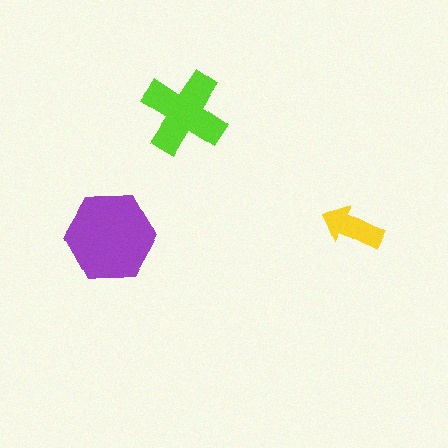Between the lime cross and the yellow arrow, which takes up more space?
The lime cross.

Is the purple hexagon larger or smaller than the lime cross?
Larger.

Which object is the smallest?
The yellow arrow.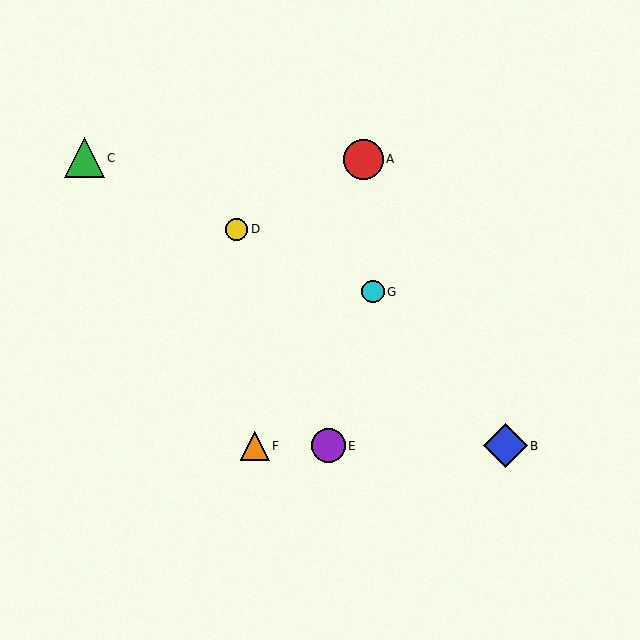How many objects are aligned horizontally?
3 objects (B, E, F) are aligned horizontally.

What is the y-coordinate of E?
Object E is at y≈446.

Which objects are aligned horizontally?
Objects B, E, F are aligned horizontally.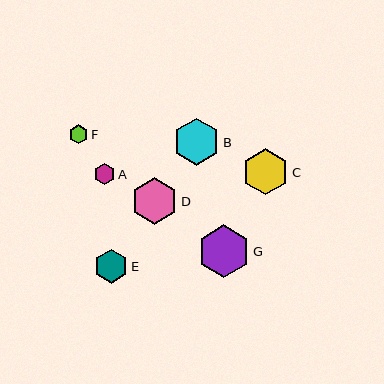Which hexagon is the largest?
Hexagon G is the largest with a size of approximately 52 pixels.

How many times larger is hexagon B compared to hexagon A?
Hexagon B is approximately 2.3 times the size of hexagon A.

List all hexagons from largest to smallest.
From largest to smallest: G, B, D, C, E, A, F.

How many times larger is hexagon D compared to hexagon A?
Hexagon D is approximately 2.2 times the size of hexagon A.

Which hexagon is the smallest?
Hexagon F is the smallest with a size of approximately 19 pixels.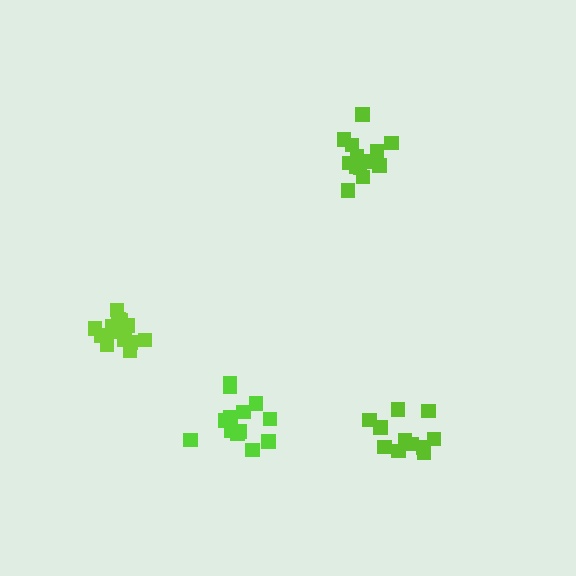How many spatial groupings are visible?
There are 4 spatial groupings.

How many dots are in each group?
Group 1: 14 dots, Group 2: 13 dots, Group 3: 11 dots, Group 4: 15 dots (53 total).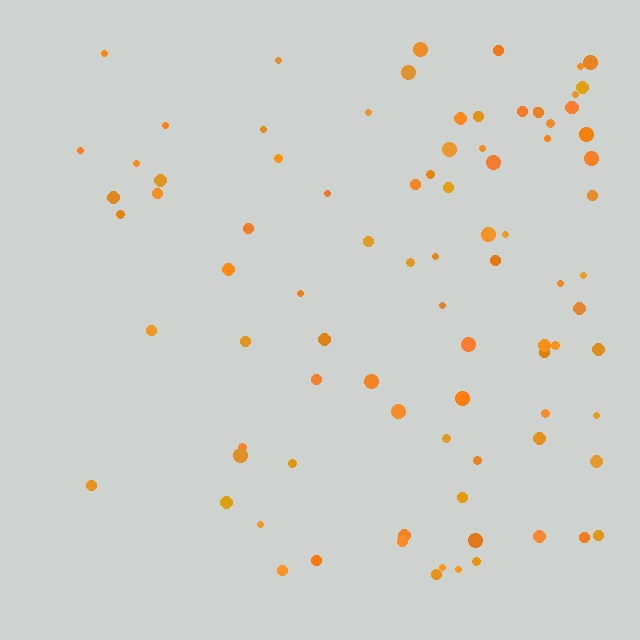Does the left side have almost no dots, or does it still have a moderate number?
Still a moderate number, just noticeably fewer than the right.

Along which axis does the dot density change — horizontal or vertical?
Horizontal.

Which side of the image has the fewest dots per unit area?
The left.